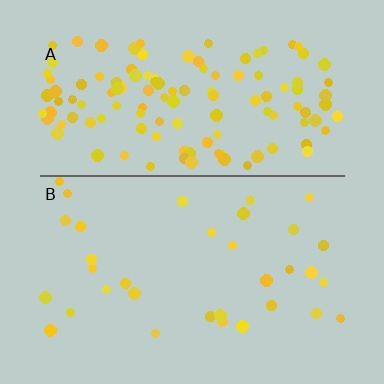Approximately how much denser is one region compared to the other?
Approximately 3.7× — region A over region B.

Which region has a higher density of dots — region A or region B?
A (the top).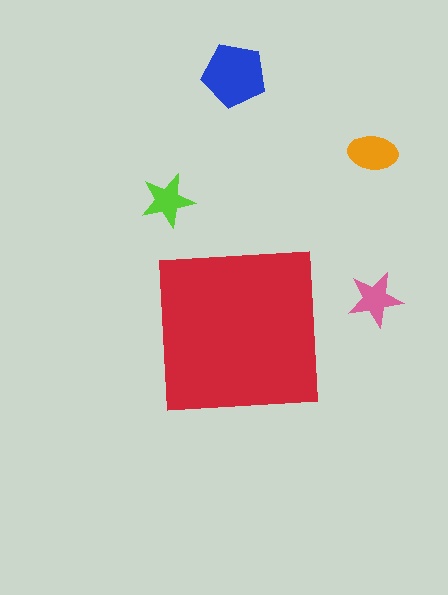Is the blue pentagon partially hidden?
No, the blue pentagon is fully visible.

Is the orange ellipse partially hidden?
No, the orange ellipse is fully visible.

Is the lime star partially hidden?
No, the lime star is fully visible.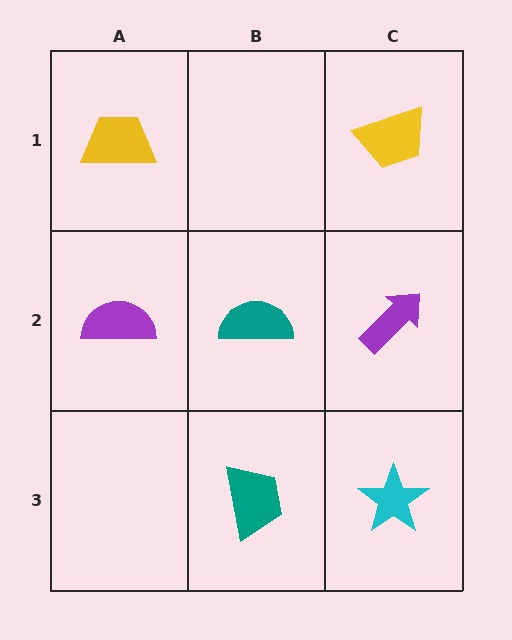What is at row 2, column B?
A teal semicircle.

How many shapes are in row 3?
2 shapes.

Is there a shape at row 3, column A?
No, that cell is empty.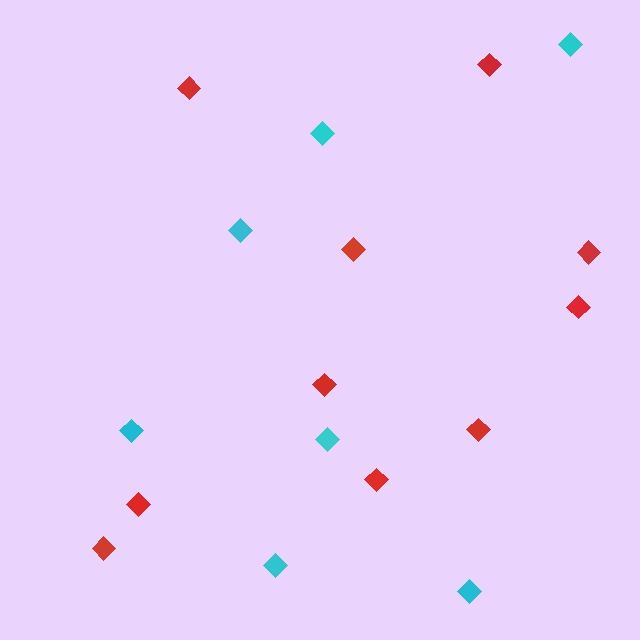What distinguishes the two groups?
There are 2 groups: one group of red diamonds (10) and one group of cyan diamonds (7).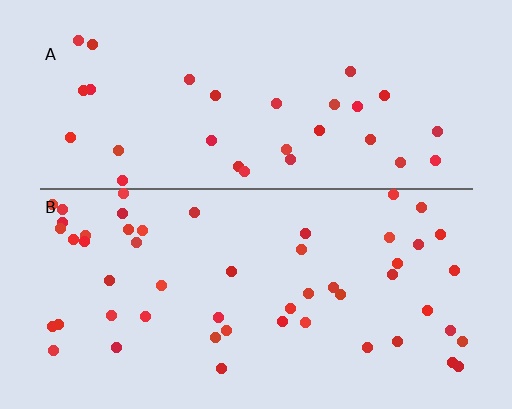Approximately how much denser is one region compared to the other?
Approximately 1.7× — region B over region A.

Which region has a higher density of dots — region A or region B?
B (the bottom).